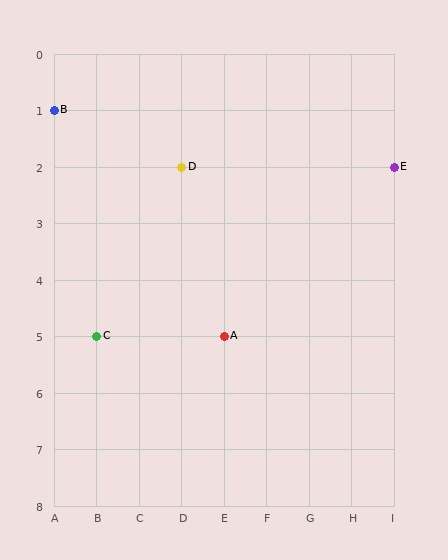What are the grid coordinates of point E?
Point E is at grid coordinates (I, 2).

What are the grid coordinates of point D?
Point D is at grid coordinates (D, 2).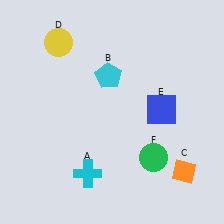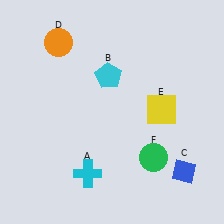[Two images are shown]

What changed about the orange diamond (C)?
In Image 1, C is orange. In Image 2, it changed to blue.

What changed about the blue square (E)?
In Image 1, E is blue. In Image 2, it changed to yellow.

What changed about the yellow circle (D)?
In Image 1, D is yellow. In Image 2, it changed to orange.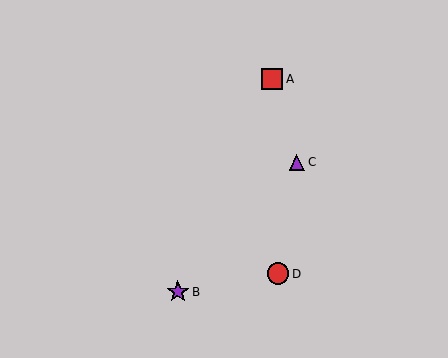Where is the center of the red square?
The center of the red square is at (272, 79).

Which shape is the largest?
The red circle (labeled D) is the largest.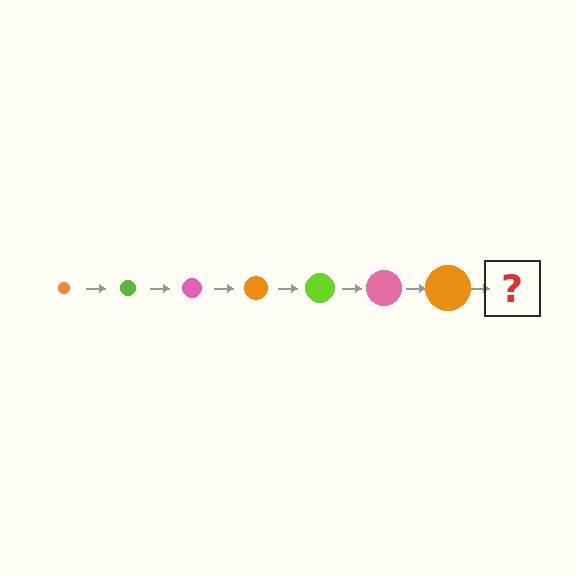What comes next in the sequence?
The next element should be a lime circle, larger than the previous one.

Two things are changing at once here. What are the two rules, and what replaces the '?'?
The two rules are that the circle grows larger each step and the color cycles through orange, lime, and pink. The '?' should be a lime circle, larger than the previous one.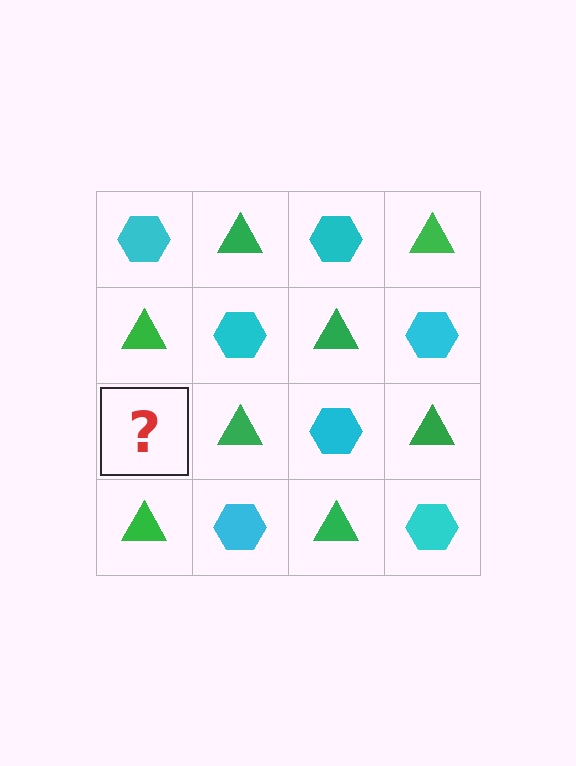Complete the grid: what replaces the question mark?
The question mark should be replaced with a cyan hexagon.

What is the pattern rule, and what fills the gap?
The rule is that it alternates cyan hexagon and green triangle in a checkerboard pattern. The gap should be filled with a cyan hexagon.